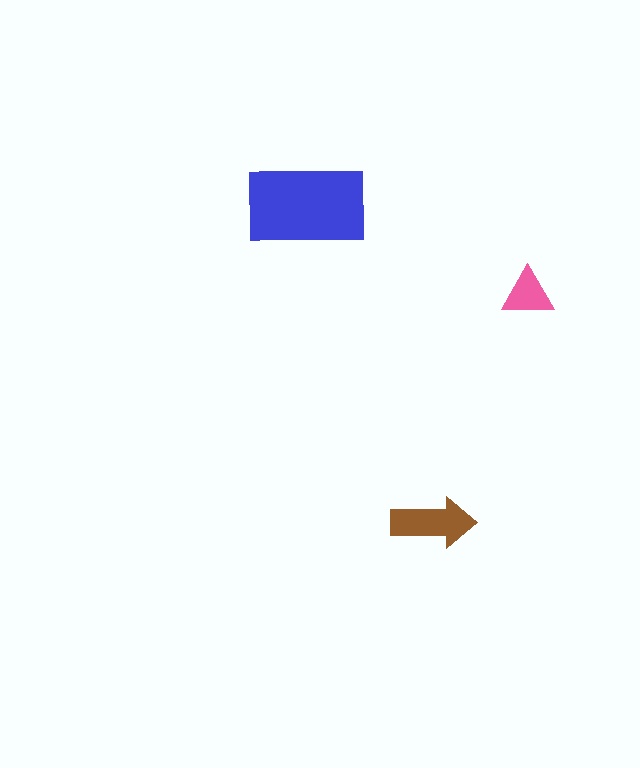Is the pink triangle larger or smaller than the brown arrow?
Smaller.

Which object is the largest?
The blue rectangle.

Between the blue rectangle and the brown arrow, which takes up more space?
The blue rectangle.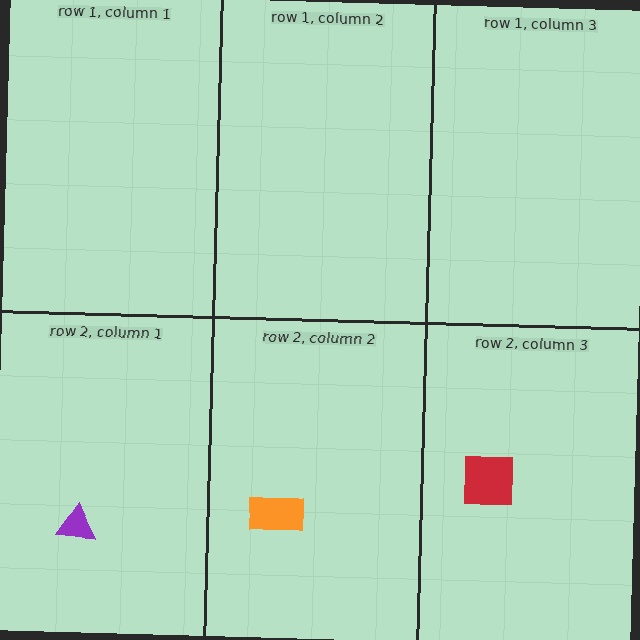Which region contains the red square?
The row 2, column 3 region.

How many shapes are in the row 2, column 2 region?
1.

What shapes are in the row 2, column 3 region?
The red square.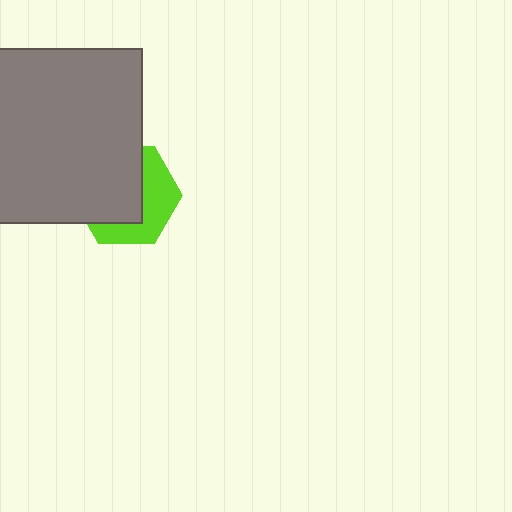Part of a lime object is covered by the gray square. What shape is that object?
It is a hexagon.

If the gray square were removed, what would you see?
You would see the complete lime hexagon.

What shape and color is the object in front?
The object in front is a gray square.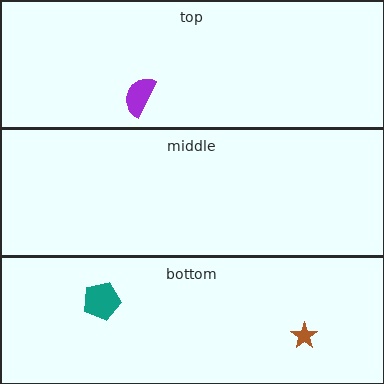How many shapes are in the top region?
1.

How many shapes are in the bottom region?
2.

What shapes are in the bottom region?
The brown star, the teal pentagon.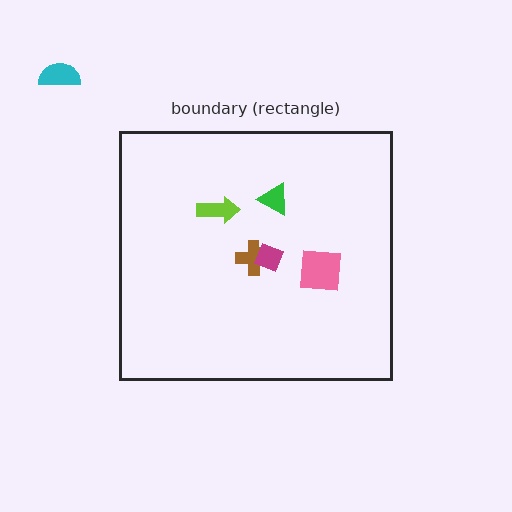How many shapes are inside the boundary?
5 inside, 1 outside.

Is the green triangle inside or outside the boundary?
Inside.